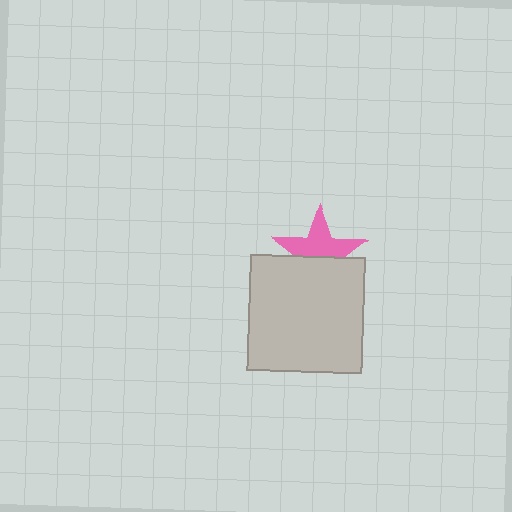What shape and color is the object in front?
The object in front is a light gray square.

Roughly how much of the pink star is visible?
About half of it is visible (roughly 56%).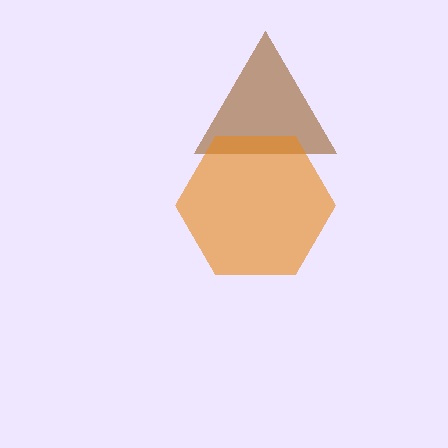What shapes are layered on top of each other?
The layered shapes are: a brown triangle, an orange hexagon.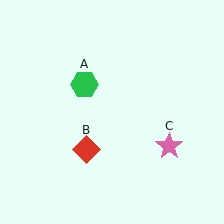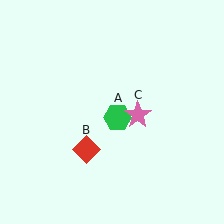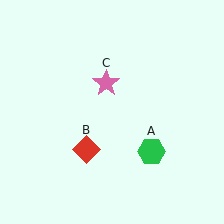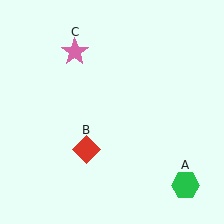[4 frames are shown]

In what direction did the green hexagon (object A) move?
The green hexagon (object A) moved down and to the right.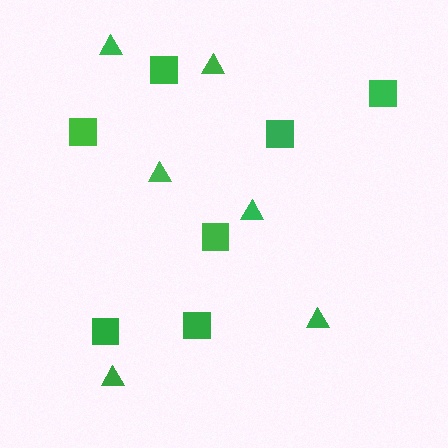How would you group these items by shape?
There are 2 groups: one group of squares (7) and one group of triangles (6).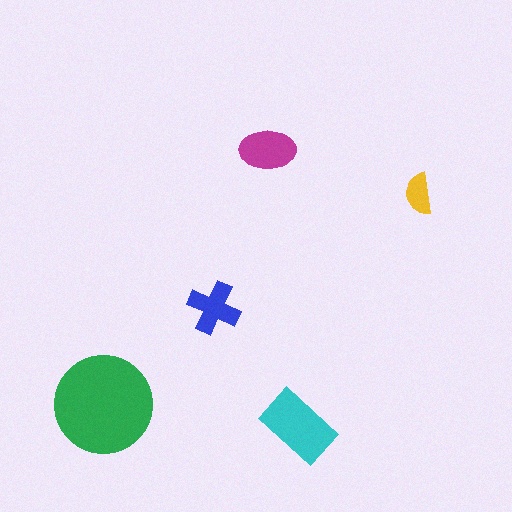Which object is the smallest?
The yellow semicircle.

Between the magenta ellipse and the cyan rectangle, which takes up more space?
The cyan rectangle.